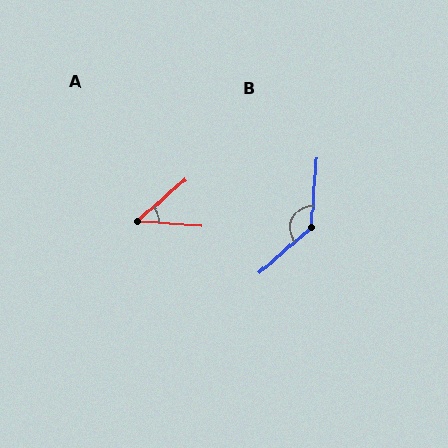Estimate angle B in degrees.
Approximately 135 degrees.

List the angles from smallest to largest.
A (45°), B (135°).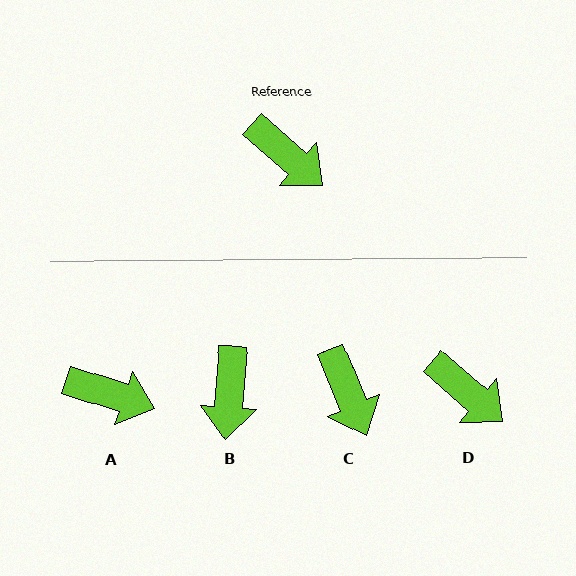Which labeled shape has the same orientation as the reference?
D.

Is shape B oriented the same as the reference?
No, it is off by about 54 degrees.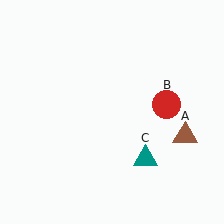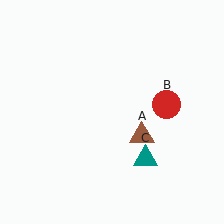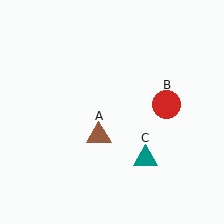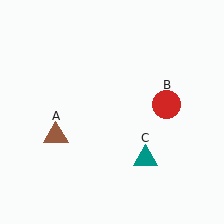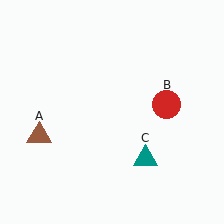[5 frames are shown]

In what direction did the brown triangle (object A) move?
The brown triangle (object A) moved left.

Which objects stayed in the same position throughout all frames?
Red circle (object B) and teal triangle (object C) remained stationary.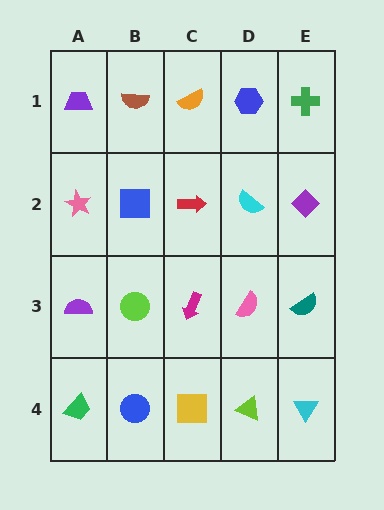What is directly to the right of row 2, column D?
A purple diamond.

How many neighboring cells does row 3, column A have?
3.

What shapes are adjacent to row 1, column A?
A pink star (row 2, column A), a brown semicircle (row 1, column B).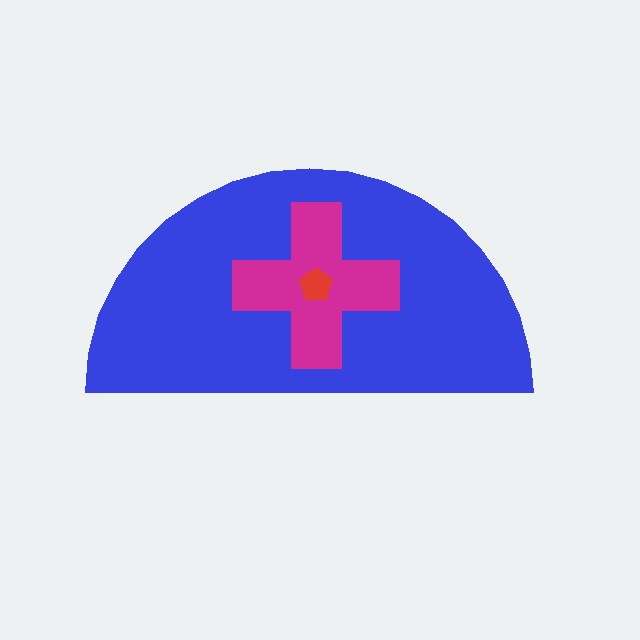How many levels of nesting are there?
3.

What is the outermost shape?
The blue semicircle.